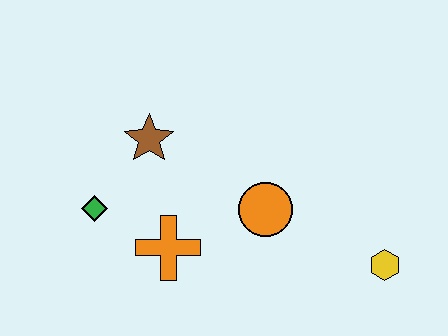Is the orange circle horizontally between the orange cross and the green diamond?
No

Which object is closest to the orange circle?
The orange cross is closest to the orange circle.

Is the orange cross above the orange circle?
No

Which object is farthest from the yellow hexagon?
The green diamond is farthest from the yellow hexagon.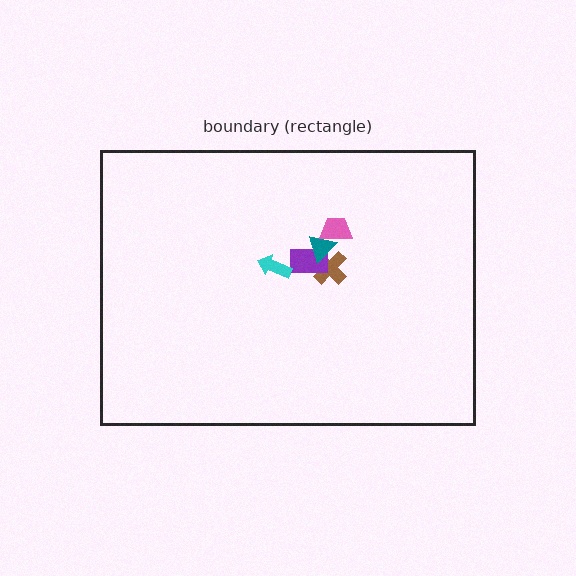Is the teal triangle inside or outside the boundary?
Inside.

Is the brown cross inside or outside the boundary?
Inside.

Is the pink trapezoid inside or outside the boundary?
Inside.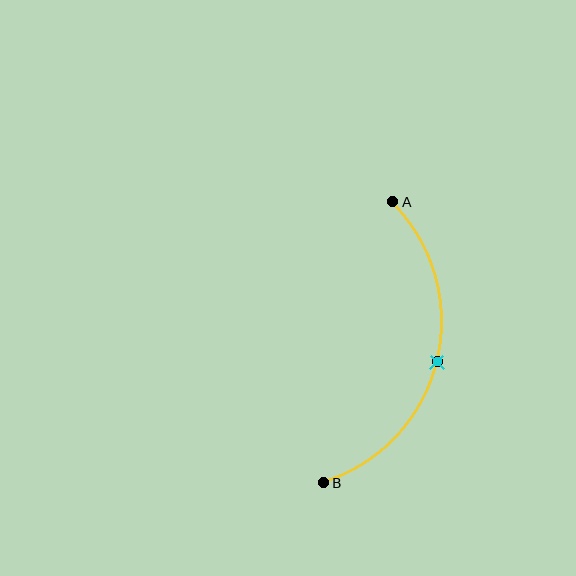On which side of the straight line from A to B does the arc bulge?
The arc bulges to the right of the straight line connecting A and B.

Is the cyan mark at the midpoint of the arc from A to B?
Yes. The cyan mark lies on the arc at equal arc-length from both A and B — it is the arc midpoint.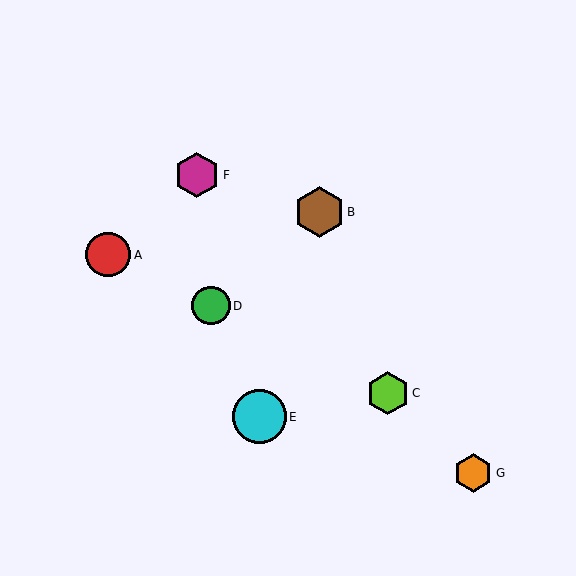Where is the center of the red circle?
The center of the red circle is at (108, 255).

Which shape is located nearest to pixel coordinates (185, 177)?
The magenta hexagon (labeled F) at (197, 175) is nearest to that location.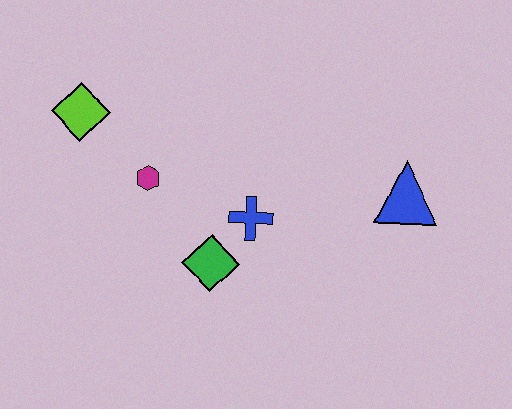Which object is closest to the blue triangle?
The blue cross is closest to the blue triangle.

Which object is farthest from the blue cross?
The lime diamond is farthest from the blue cross.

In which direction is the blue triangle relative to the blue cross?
The blue triangle is to the right of the blue cross.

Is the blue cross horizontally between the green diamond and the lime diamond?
No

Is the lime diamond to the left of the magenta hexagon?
Yes